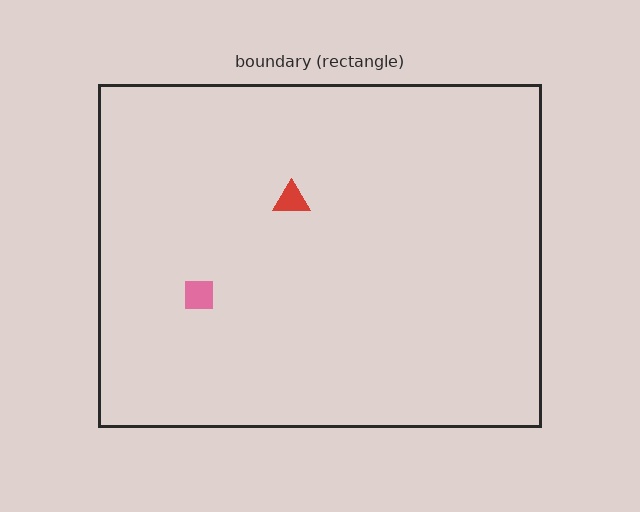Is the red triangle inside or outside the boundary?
Inside.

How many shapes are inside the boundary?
2 inside, 0 outside.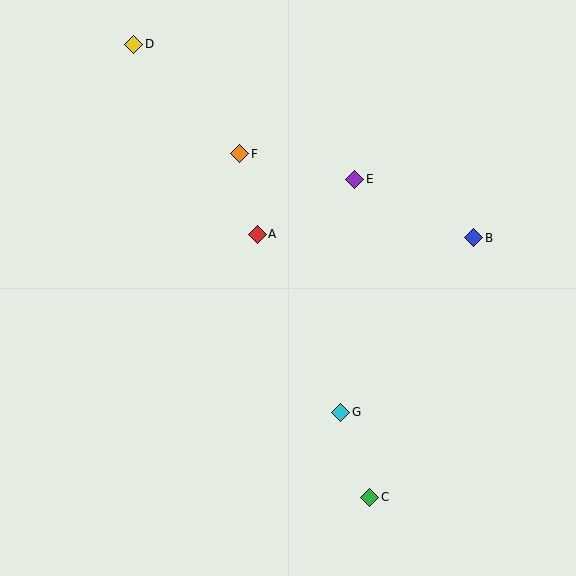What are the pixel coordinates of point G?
Point G is at (341, 412).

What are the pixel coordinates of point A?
Point A is at (257, 234).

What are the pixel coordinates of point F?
Point F is at (240, 154).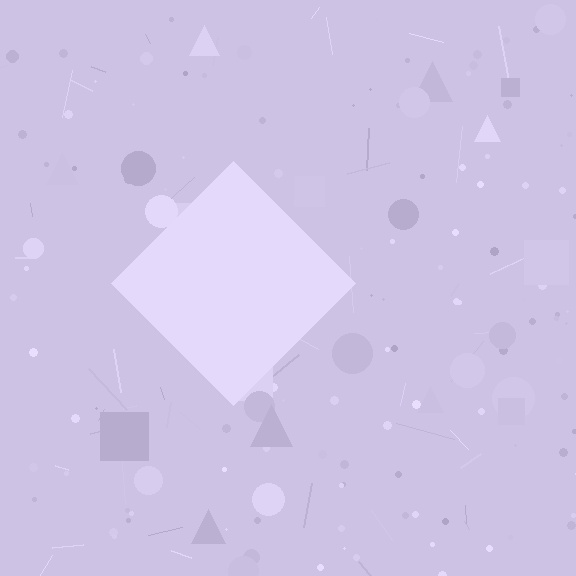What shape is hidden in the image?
A diamond is hidden in the image.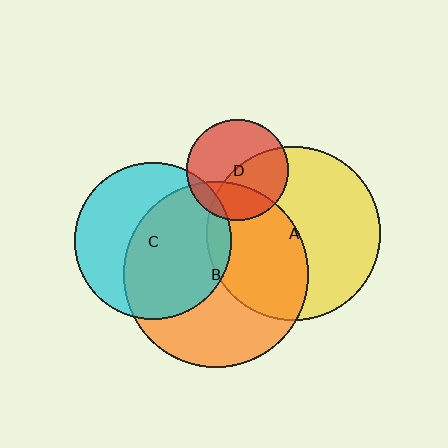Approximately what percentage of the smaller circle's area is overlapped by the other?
Approximately 30%.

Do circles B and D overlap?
Yes.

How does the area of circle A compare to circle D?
Approximately 3.0 times.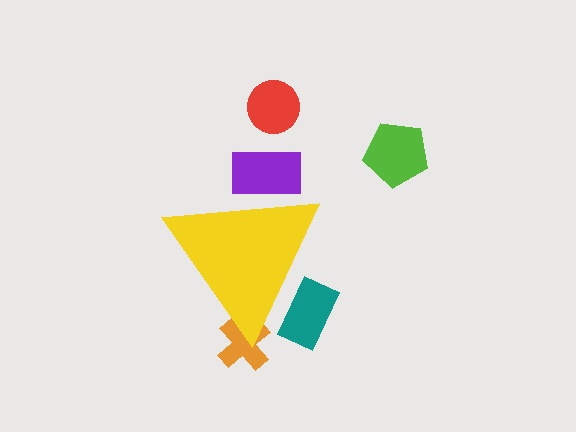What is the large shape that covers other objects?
A yellow triangle.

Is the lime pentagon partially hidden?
No, the lime pentagon is fully visible.